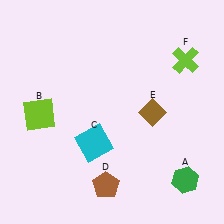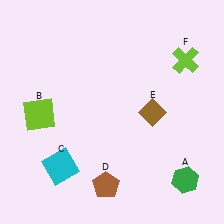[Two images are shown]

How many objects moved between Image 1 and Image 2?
1 object moved between the two images.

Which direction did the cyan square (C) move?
The cyan square (C) moved left.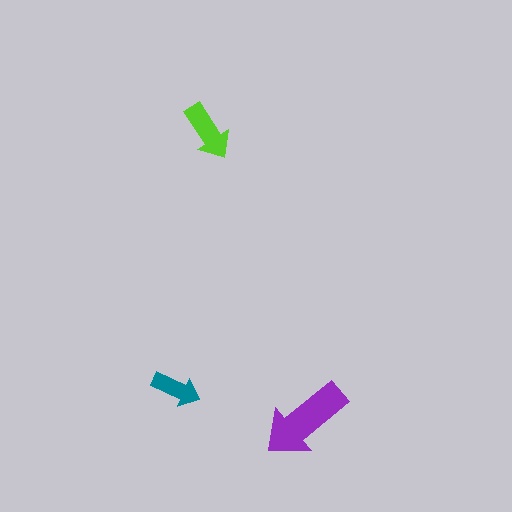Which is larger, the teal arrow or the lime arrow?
The lime one.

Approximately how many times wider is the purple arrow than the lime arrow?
About 1.5 times wider.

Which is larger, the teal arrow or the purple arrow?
The purple one.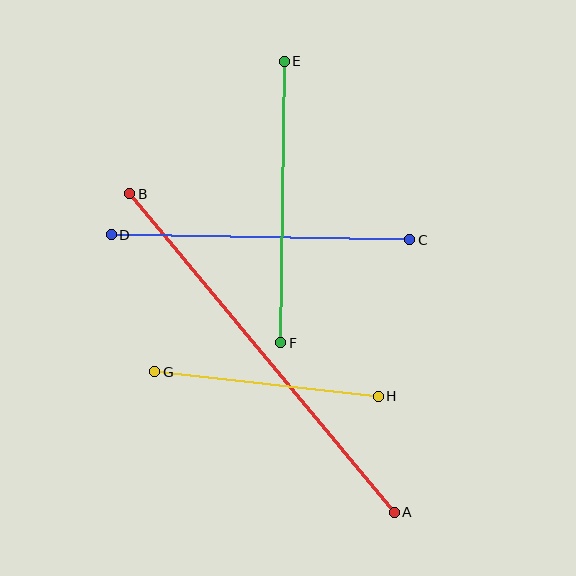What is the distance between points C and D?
The distance is approximately 299 pixels.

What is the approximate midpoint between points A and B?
The midpoint is at approximately (262, 353) pixels.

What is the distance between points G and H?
The distance is approximately 225 pixels.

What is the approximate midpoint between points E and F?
The midpoint is at approximately (282, 202) pixels.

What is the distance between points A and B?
The distance is approximately 414 pixels.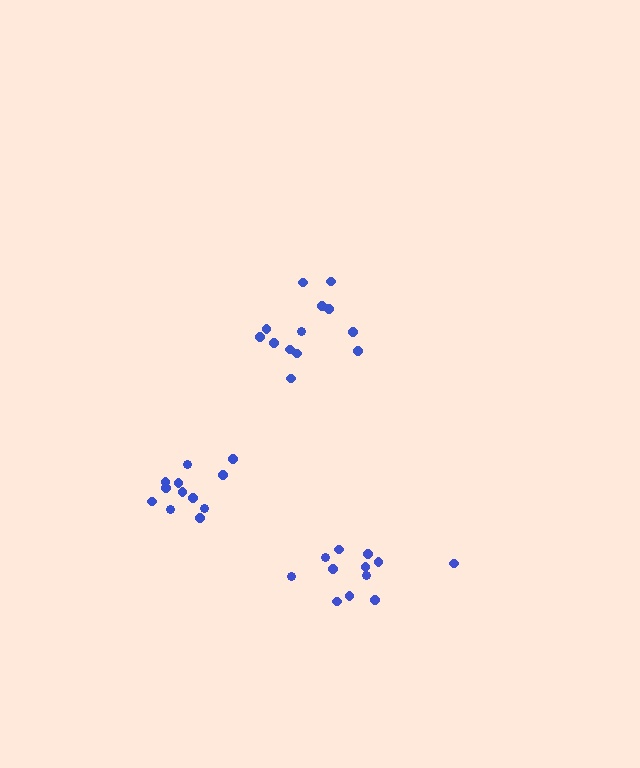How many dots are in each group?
Group 1: 13 dots, Group 2: 12 dots, Group 3: 12 dots (37 total).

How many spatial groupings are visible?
There are 3 spatial groupings.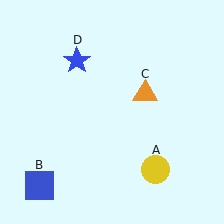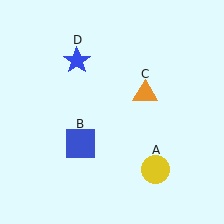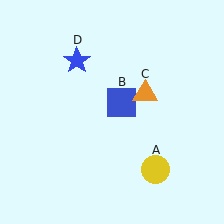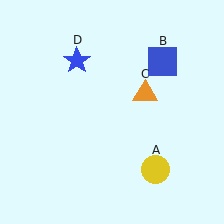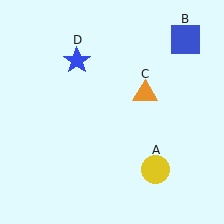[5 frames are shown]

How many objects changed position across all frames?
1 object changed position: blue square (object B).